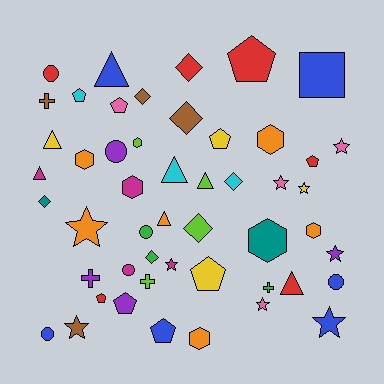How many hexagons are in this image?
There are 7 hexagons.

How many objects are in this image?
There are 50 objects.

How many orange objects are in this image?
There are 6 orange objects.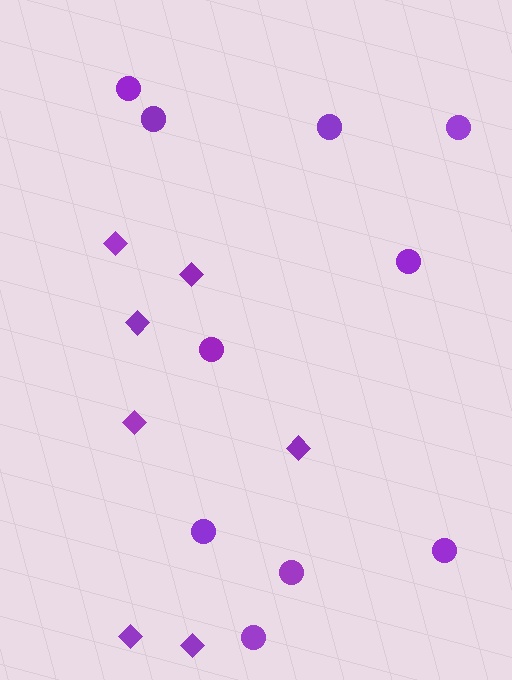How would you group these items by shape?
There are 2 groups: one group of diamonds (7) and one group of circles (10).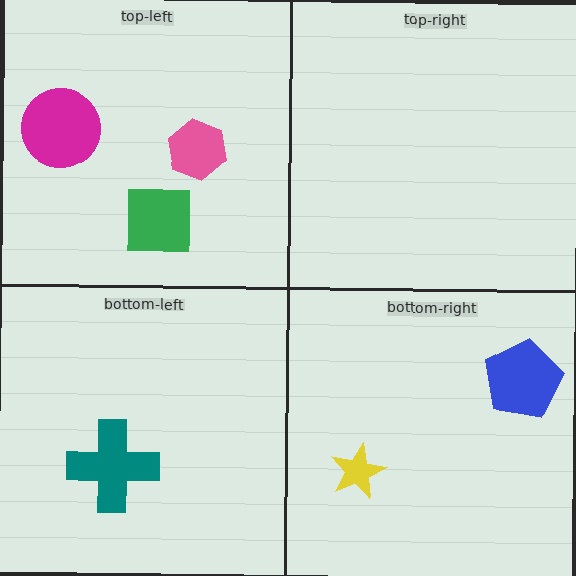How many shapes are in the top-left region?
3.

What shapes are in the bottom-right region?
The blue pentagon, the yellow star.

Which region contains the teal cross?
The bottom-left region.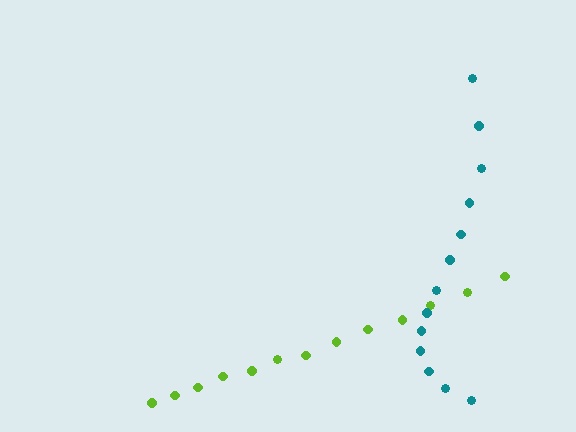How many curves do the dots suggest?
There are 2 distinct paths.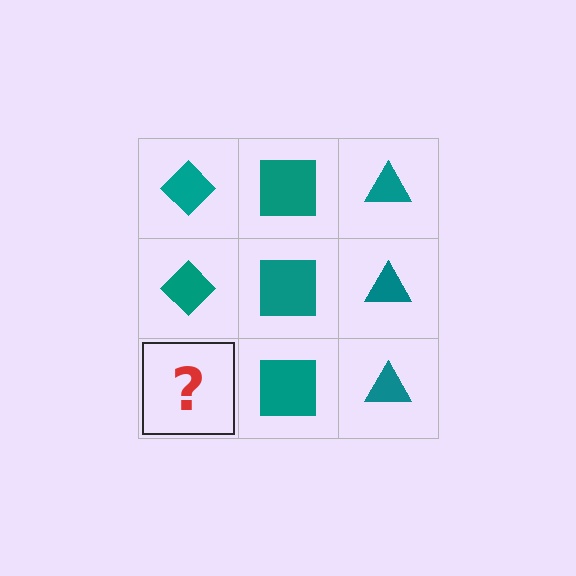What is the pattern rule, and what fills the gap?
The rule is that each column has a consistent shape. The gap should be filled with a teal diamond.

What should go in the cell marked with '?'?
The missing cell should contain a teal diamond.